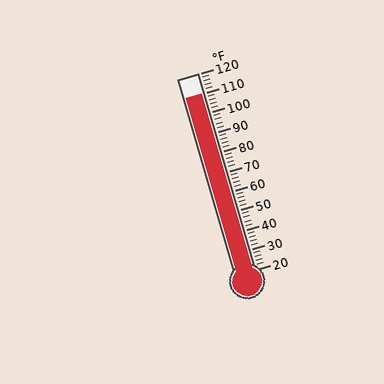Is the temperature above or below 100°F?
The temperature is above 100°F.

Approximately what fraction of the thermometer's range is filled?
The thermometer is filled to approximately 90% of its range.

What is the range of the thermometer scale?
The thermometer scale ranges from 20°F to 120°F.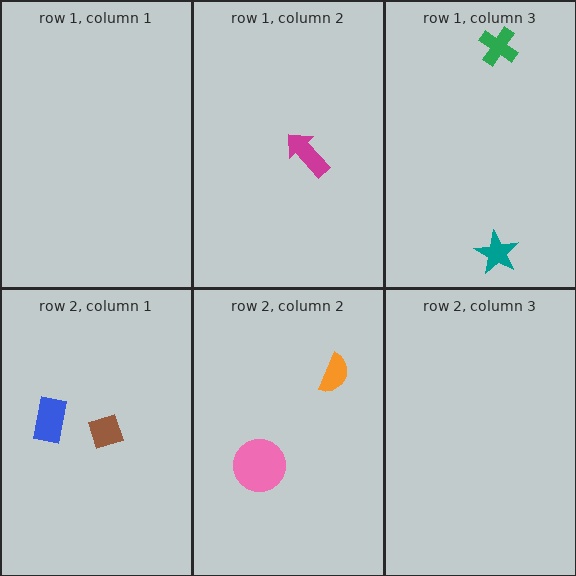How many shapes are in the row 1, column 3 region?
2.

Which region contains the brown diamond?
The row 2, column 1 region.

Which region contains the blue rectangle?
The row 2, column 1 region.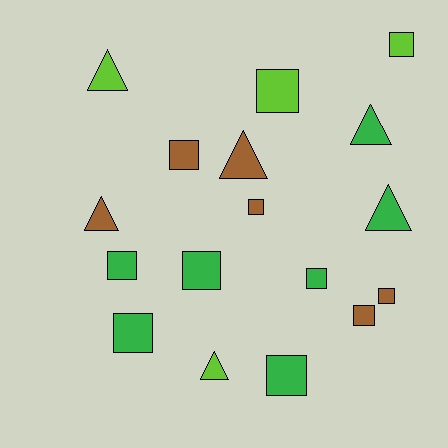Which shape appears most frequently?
Square, with 11 objects.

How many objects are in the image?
There are 17 objects.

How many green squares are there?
There are 5 green squares.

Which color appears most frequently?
Green, with 7 objects.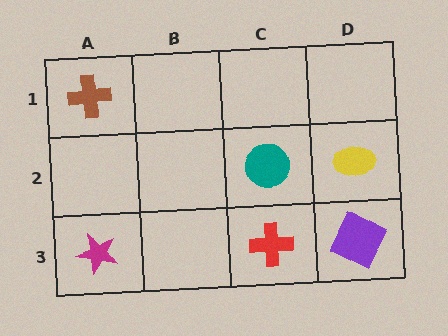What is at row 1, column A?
A brown cross.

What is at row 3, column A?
A magenta star.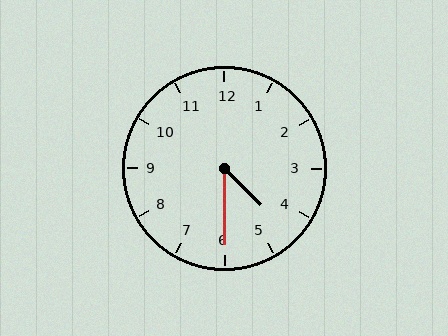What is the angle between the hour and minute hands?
Approximately 45 degrees.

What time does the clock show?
4:30.